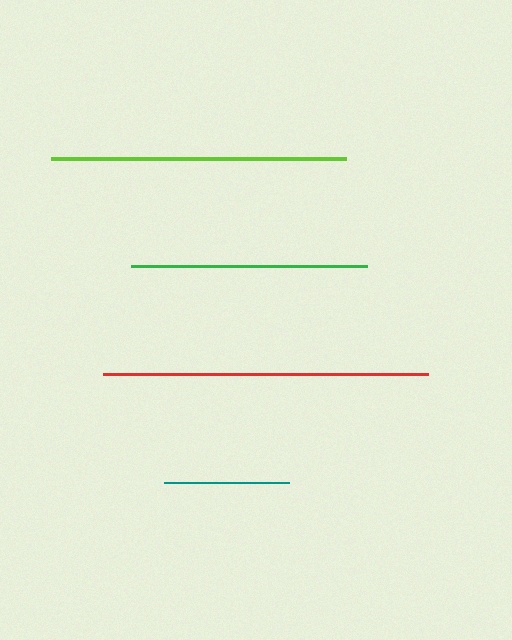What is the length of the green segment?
The green segment is approximately 236 pixels long.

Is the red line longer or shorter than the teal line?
The red line is longer than the teal line.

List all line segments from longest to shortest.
From longest to shortest: red, lime, green, teal.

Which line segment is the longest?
The red line is the longest at approximately 325 pixels.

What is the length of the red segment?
The red segment is approximately 325 pixels long.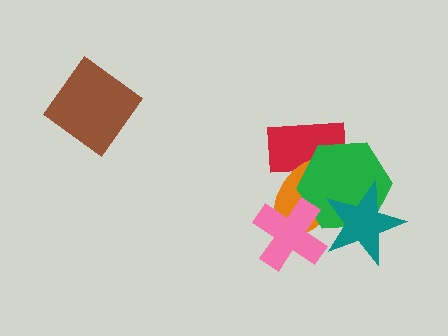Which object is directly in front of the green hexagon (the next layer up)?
The teal star is directly in front of the green hexagon.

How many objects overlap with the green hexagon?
4 objects overlap with the green hexagon.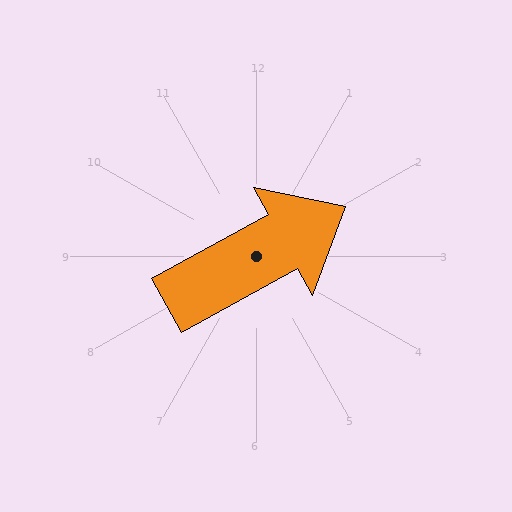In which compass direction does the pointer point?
Northeast.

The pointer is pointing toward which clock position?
Roughly 2 o'clock.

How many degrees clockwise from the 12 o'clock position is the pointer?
Approximately 61 degrees.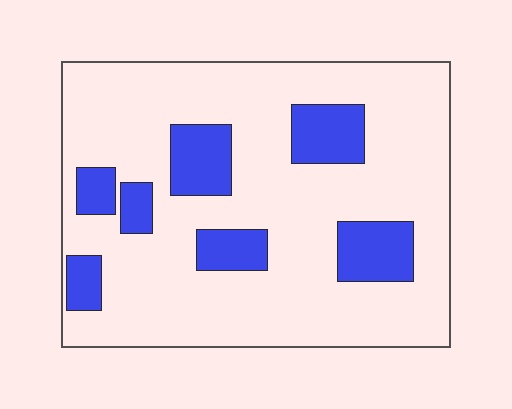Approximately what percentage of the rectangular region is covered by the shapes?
Approximately 20%.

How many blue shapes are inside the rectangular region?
7.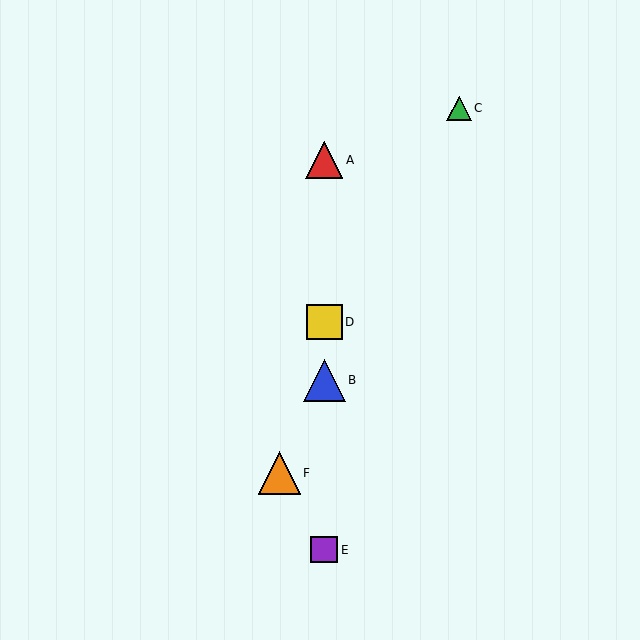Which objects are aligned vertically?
Objects A, B, D, E are aligned vertically.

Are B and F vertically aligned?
No, B is at x≈324 and F is at x≈279.